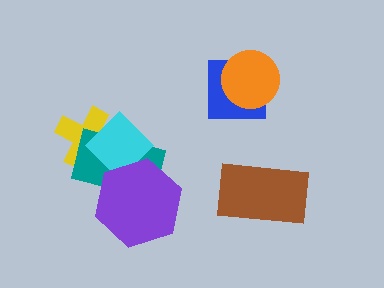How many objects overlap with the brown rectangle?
0 objects overlap with the brown rectangle.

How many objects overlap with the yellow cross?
2 objects overlap with the yellow cross.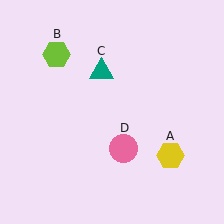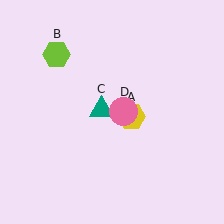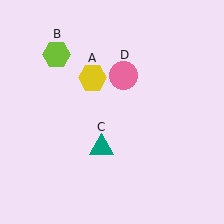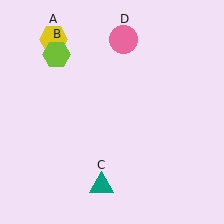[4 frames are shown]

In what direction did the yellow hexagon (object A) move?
The yellow hexagon (object A) moved up and to the left.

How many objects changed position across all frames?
3 objects changed position: yellow hexagon (object A), teal triangle (object C), pink circle (object D).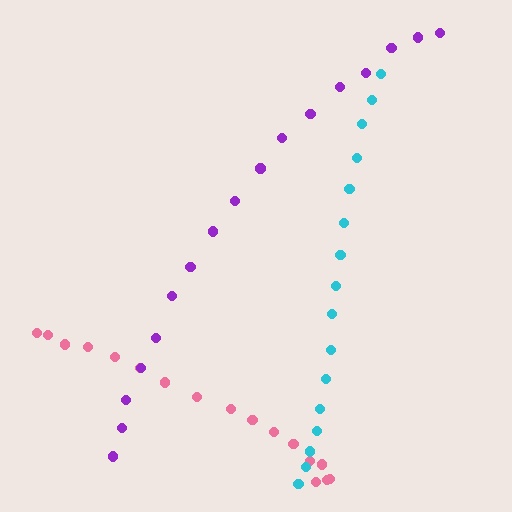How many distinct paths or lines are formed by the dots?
There are 3 distinct paths.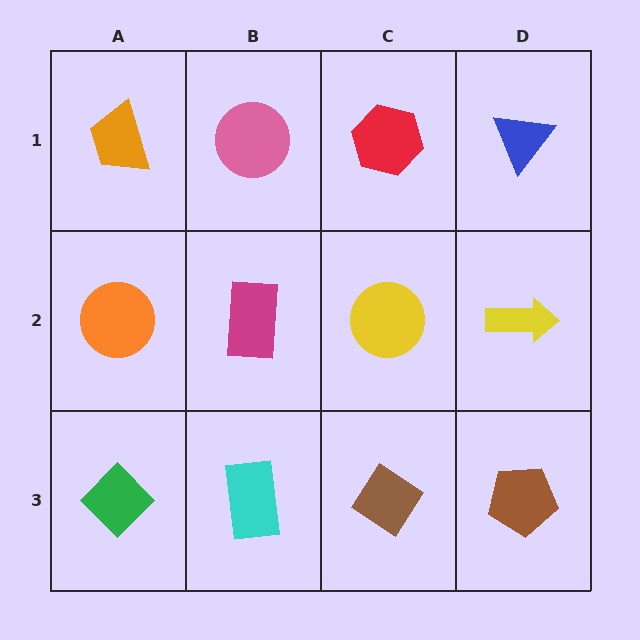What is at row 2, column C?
A yellow circle.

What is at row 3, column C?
A brown diamond.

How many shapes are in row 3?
4 shapes.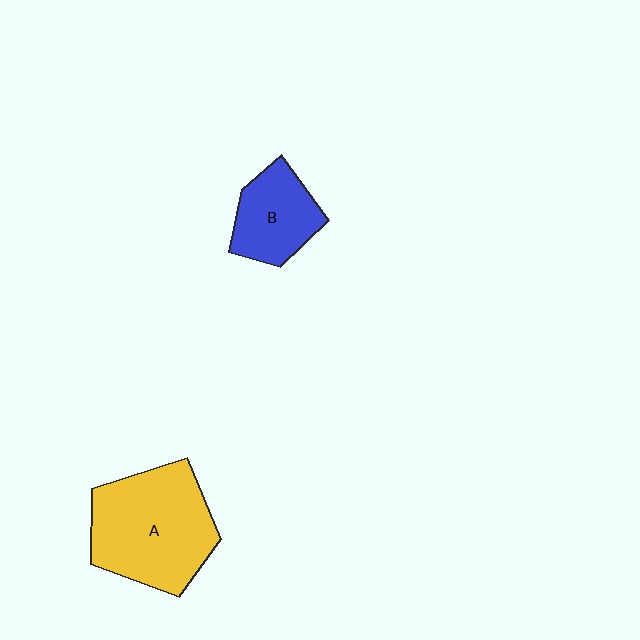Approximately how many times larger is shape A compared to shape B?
Approximately 1.9 times.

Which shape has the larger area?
Shape A (yellow).